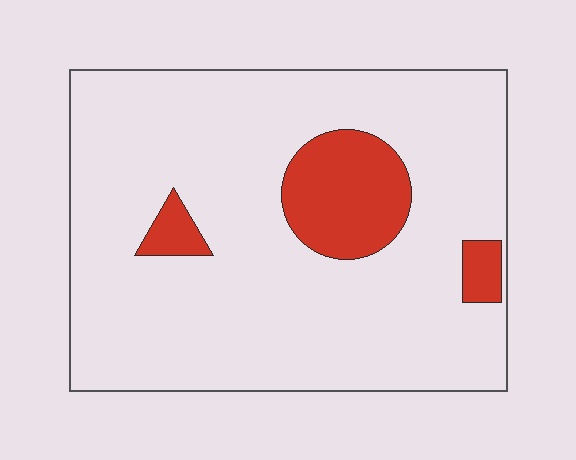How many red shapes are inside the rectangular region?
3.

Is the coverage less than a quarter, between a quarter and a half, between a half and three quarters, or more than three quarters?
Less than a quarter.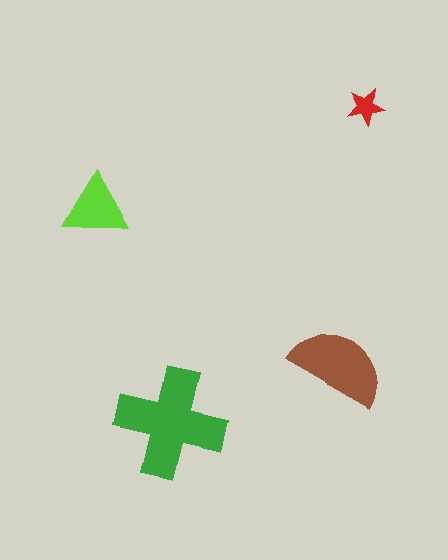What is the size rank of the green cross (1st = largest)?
1st.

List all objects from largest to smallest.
The green cross, the brown semicircle, the lime triangle, the red star.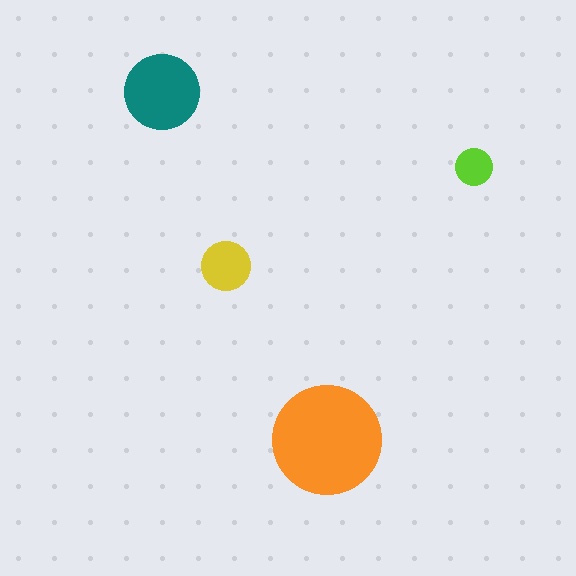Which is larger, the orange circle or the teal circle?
The orange one.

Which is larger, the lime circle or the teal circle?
The teal one.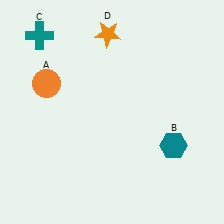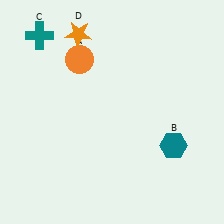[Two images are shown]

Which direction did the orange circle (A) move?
The orange circle (A) moved right.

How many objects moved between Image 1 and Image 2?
2 objects moved between the two images.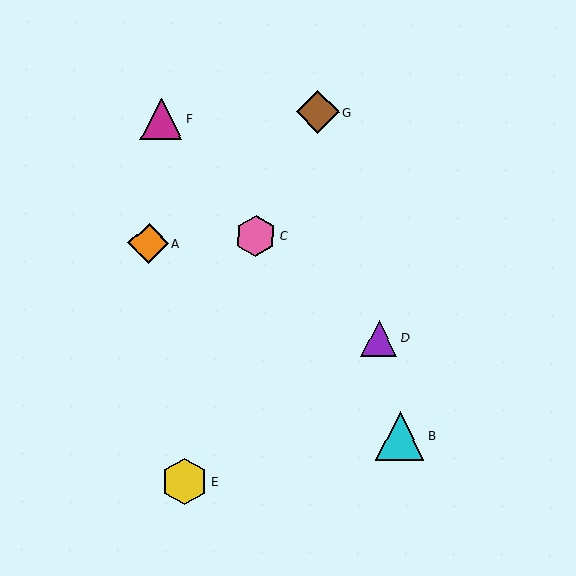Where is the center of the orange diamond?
The center of the orange diamond is at (148, 244).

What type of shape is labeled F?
Shape F is a magenta triangle.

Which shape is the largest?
The cyan triangle (labeled B) is the largest.